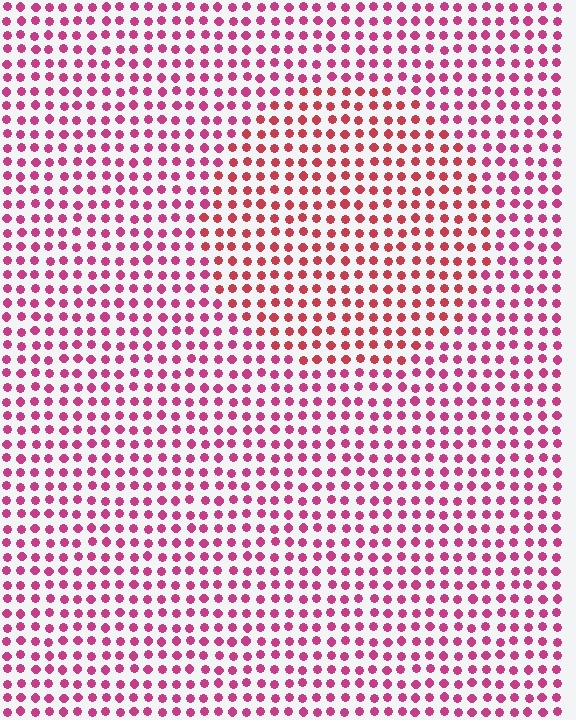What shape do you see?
I see a circle.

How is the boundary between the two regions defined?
The boundary is defined purely by a slight shift in hue (about 24 degrees). Spacing, size, and orientation are identical on both sides.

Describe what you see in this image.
The image is filled with small magenta elements in a uniform arrangement. A circle-shaped region is visible where the elements are tinted to a slightly different hue, forming a subtle color boundary.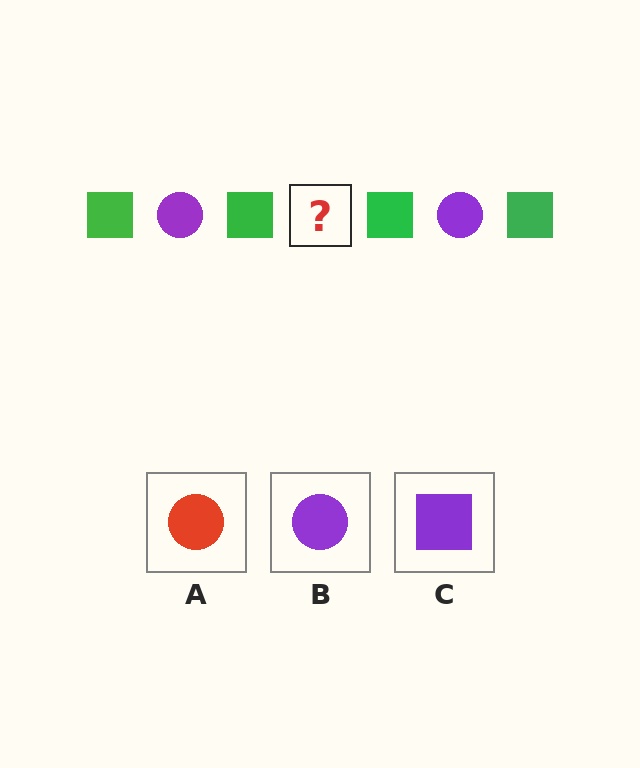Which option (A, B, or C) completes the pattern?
B.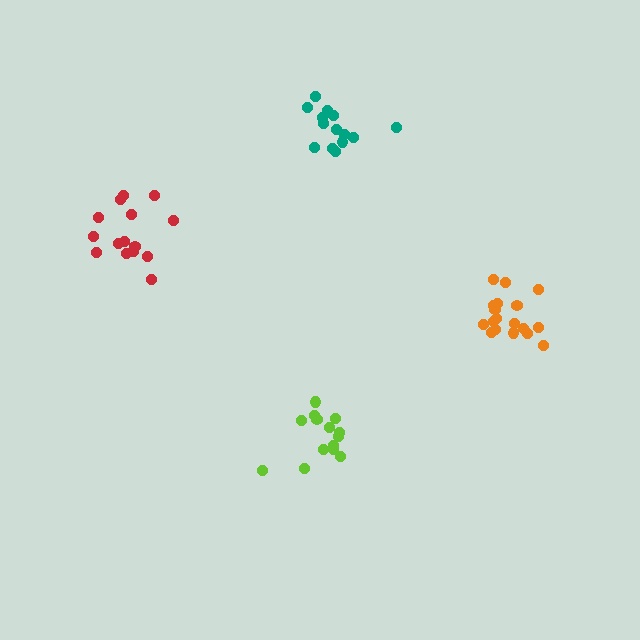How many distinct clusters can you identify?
There are 4 distinct clusters.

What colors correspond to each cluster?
The clusters are colored: teal, orange, lime, red.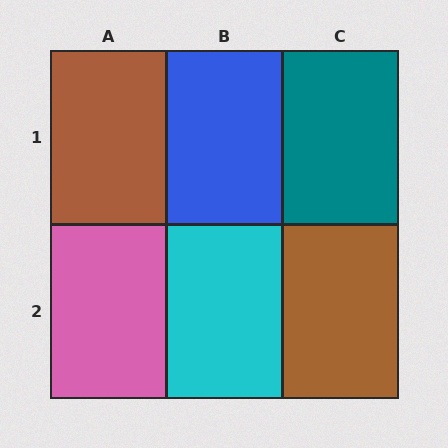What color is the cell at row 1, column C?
Teal.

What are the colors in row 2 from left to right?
Pink, cyan, brown.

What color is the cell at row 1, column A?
Brown.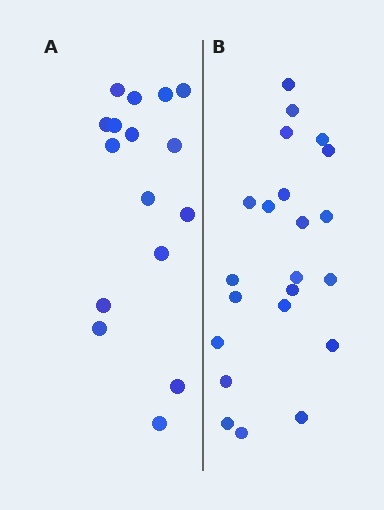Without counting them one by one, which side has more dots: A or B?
Region B (the right region) has more dots.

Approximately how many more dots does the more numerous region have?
Region B has about 6 more dots than region A.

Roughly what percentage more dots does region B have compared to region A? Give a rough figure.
About 40% more.